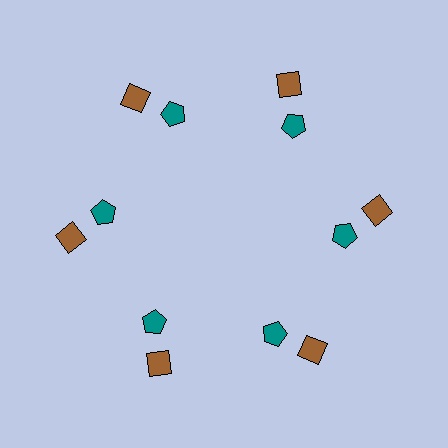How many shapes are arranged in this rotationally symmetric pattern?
There are 12 shapes, arranged in 6 groups of 2.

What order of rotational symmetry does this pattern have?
This pattern has 6-fold rotational symmetry.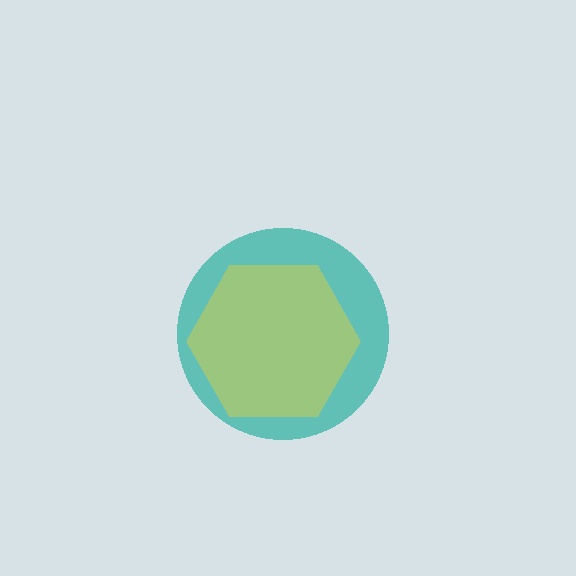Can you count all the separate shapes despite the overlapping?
Yes, there are 2 separate shapes.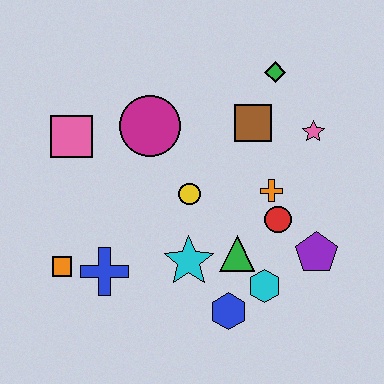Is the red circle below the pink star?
Yes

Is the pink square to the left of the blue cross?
Yes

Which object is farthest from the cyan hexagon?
The pink square is farthest from the cyan hexagon.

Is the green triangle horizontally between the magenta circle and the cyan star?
No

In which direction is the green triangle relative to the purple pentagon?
The green triangle is to the left of the purple pentagon.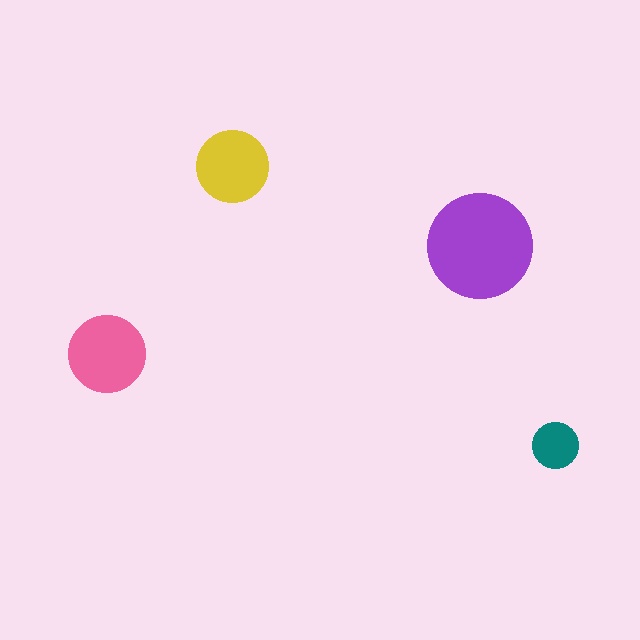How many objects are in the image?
There are 4 objects in the image.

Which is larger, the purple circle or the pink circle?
The purple one.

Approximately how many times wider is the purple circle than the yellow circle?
About 1.5 times wider.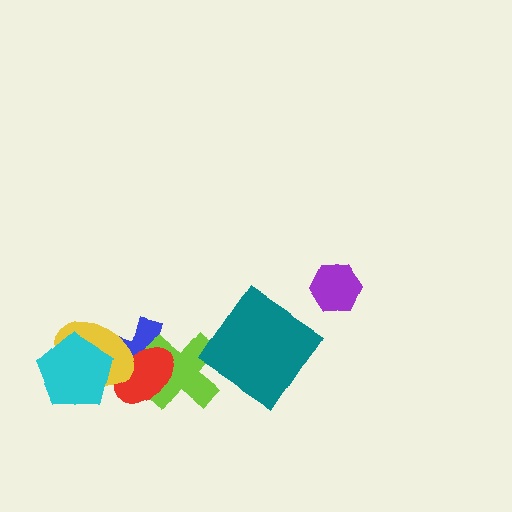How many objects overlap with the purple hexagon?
0 objects overlap with the purple hexagon.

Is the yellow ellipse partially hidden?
Yes, it is partially covered by another shape.